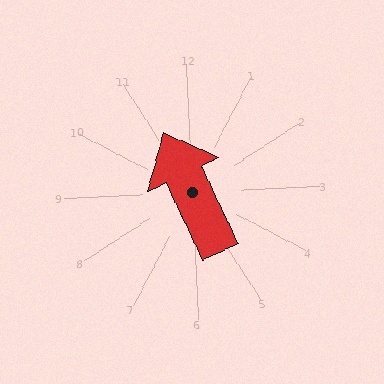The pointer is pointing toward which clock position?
Roughly 11 o'clock.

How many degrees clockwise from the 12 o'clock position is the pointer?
Approximately 337 degrees.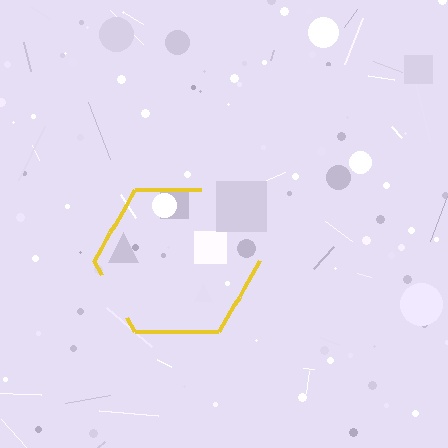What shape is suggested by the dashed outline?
The dashed outline suggests a hexagon.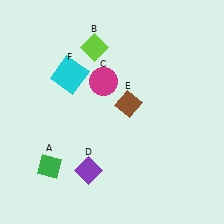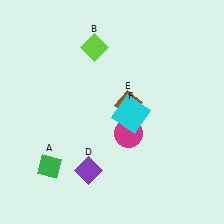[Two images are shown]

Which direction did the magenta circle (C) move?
The magenta circle (C) moved down.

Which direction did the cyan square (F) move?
The cyan square (F) moved right.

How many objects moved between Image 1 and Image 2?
2 objects moved between the two images.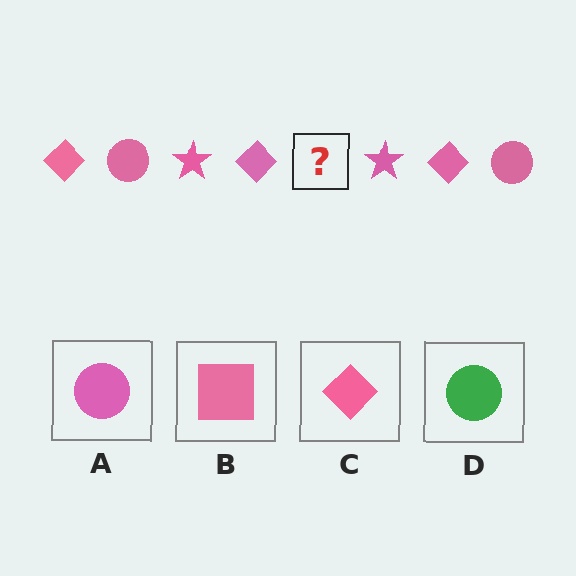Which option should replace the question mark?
Option A.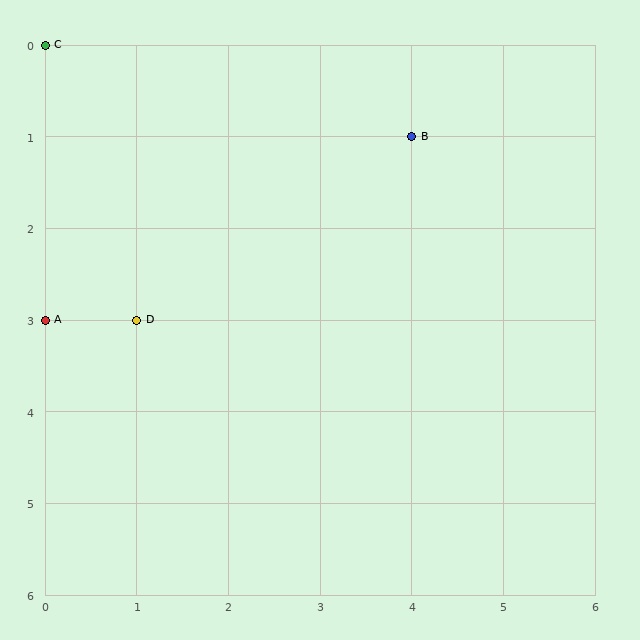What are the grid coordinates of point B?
Point B is at grid coordinates (4, 1).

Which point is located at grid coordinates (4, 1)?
Point B is at (4, 1).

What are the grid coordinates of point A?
Point A is at grid coordinates (0, 3).